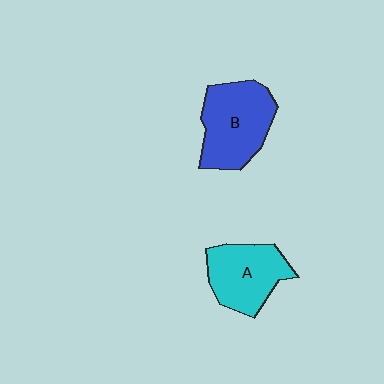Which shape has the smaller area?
Shape A (cyan).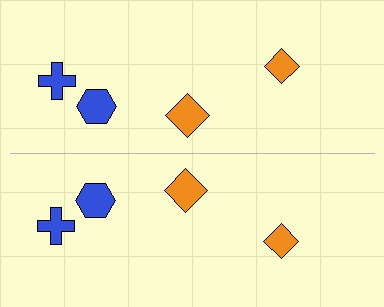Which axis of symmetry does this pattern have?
The pattern has a horizontal axis of symmetry running through the center of the image.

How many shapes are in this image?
There are 8 shapes in this image.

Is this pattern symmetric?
Yes, this pattern has bilateral (reflection) symmetry.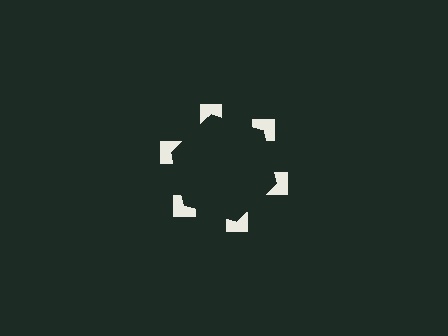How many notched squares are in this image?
There are 6 — one at each vertex of the illusory hexagon.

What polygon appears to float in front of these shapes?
An illusory hexagon — its edges are inferred from the aligned wedge cuts in the notched squares, not physically drawn.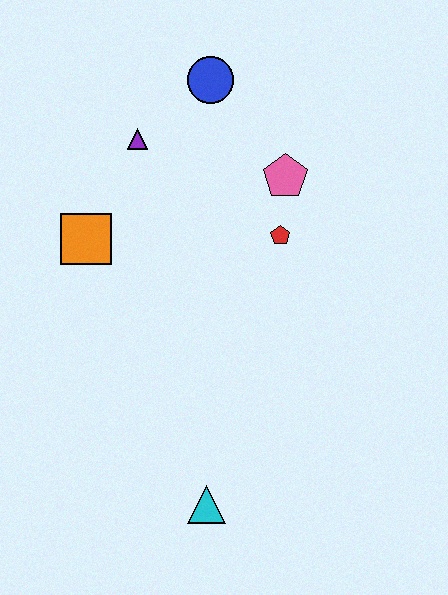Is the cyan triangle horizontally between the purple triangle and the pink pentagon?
Yes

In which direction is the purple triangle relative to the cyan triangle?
The purple triangle is above the cyan triangle.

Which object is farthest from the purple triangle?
The cyan triangle is farthest from the purple triangle.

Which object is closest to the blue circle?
The purple triangle is closest to the blue circle.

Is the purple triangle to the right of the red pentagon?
No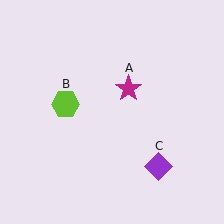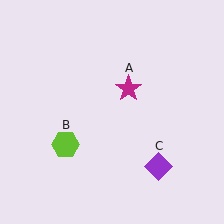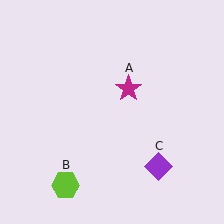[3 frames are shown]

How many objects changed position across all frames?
1 object changed position: lime hexagon (object B).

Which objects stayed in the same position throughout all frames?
Magenta star (object A) and purple diamond (object C) remained stationary.